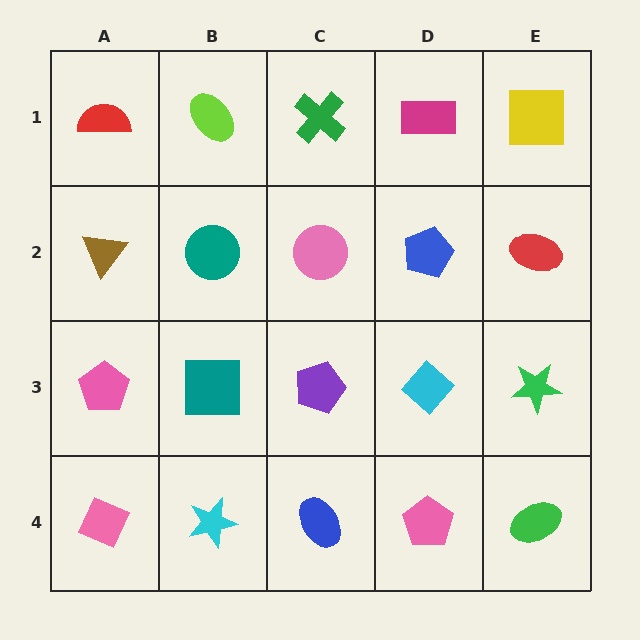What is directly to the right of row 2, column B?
A pink circle.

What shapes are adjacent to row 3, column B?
A teal circle (row 2, column B), a cyan star (row 4, column B), a pink pentagon (row 3, column A), a purple pentagon (row 3, column C).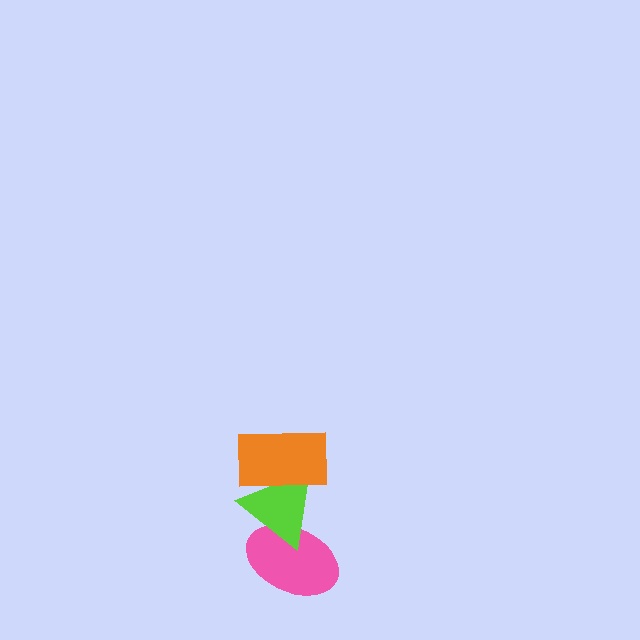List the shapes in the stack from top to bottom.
From top to bottom: the orange rectangle, the lime triangle, the pink ellipse.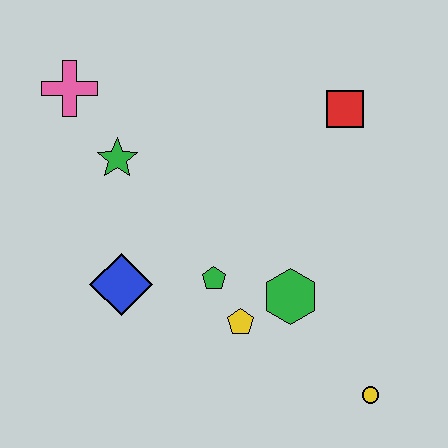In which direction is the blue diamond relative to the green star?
The blue diamond is below the green star.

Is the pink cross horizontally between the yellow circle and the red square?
No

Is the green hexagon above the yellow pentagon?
Yes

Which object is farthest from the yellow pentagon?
The pink cross is farthest from the yellow pentagon.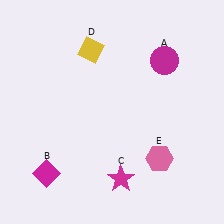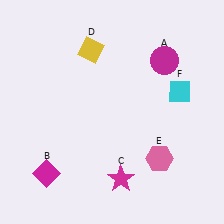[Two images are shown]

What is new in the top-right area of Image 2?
A cyan diamond (F) was added in the top-right area of Image 2.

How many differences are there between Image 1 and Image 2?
There is 1 difference between the two images.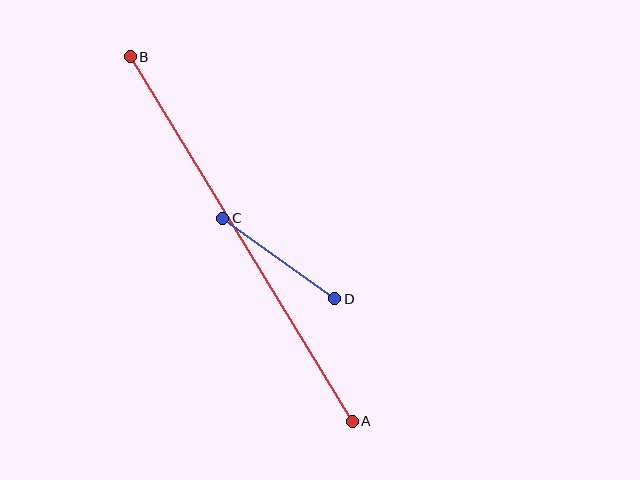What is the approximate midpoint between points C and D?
The midpoint is at approximately (279, 258) pixels.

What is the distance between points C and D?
The distance is approximately 138 pixels.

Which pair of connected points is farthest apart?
Points A and B are farthest apart.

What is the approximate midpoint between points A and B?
The midpoint is at approximately (241, 239) pixels.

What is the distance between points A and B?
The distance is approximately 427 pixels.